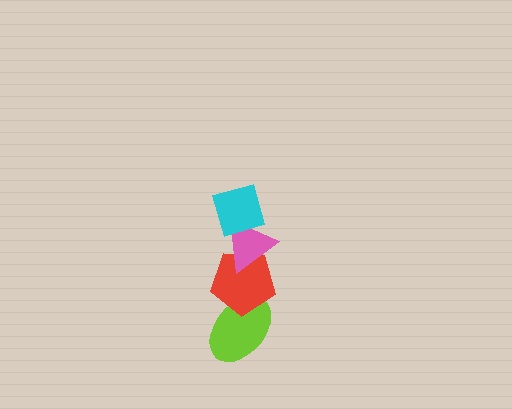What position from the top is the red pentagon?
The red pentagon is 3rd from the top.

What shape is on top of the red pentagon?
The pink triangle is on top of the red pentagon.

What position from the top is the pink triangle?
The pink triangle is 2nd from the top.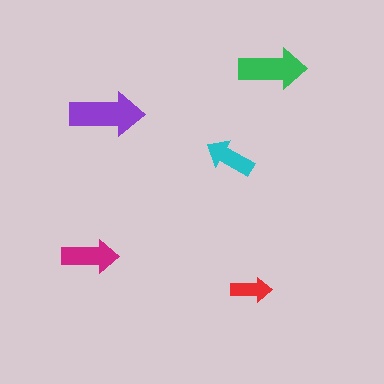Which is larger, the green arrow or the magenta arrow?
The green one.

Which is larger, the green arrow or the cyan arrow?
The green one.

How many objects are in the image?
There are 5 objects in the image.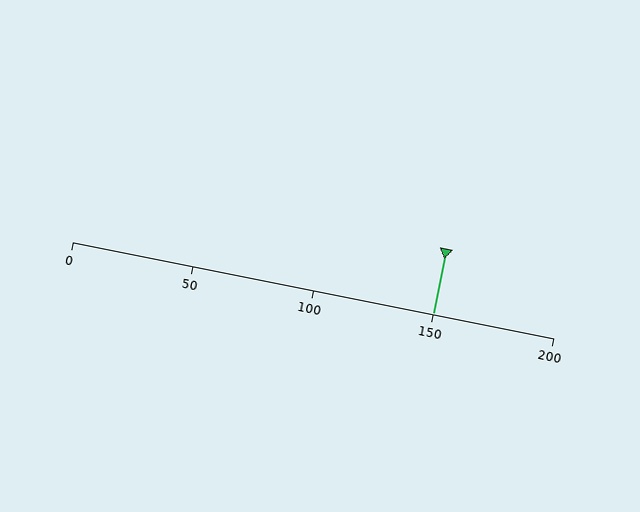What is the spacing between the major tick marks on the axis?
The major ticks are spaced 50 apart.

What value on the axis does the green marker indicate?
The marker indicates approximately 150.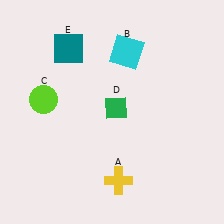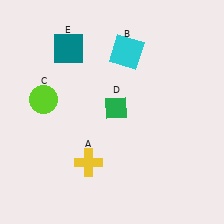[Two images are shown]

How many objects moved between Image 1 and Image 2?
1 object moved between the two images.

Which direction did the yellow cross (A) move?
The yellow cross (A) moved left.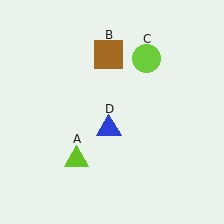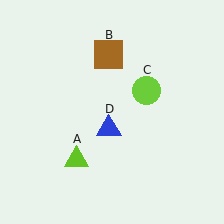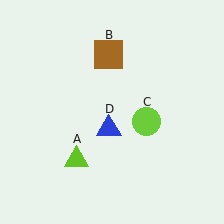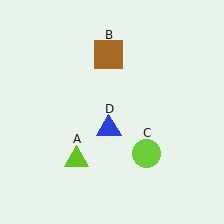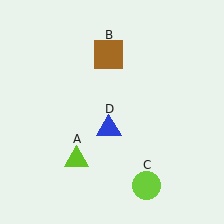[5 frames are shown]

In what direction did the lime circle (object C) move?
The lime circle (object C) moved down.